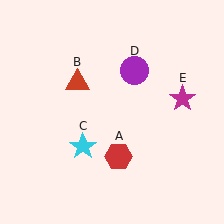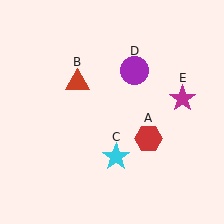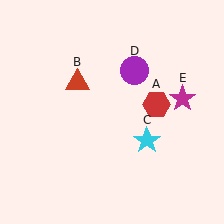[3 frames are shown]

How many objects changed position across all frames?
2 objects changed position: red hexagon (object A), cyan star (object C).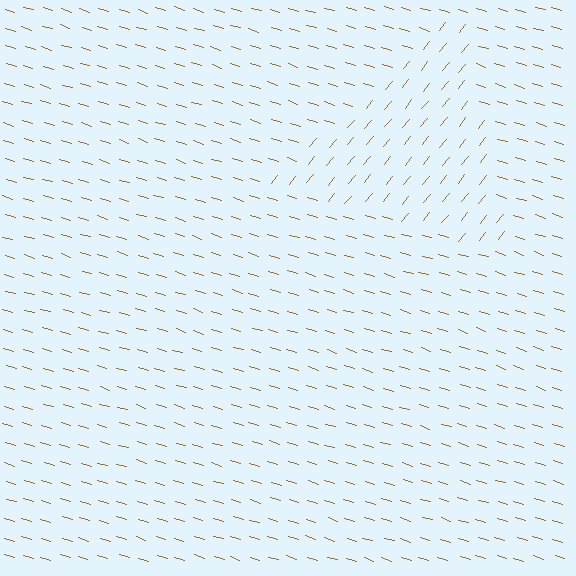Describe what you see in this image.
The image is filled with small brown line segments. A triangle region in the image has lines oriented differently from the surrounding lines, creating a visible texture boundary.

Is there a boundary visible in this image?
Yes, there is a texture boundary formed by a change in line orientation.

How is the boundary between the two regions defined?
The boundary is defined purely by a change in line orientation (approximately 68 degrees difference). All lines are the same color and thickness.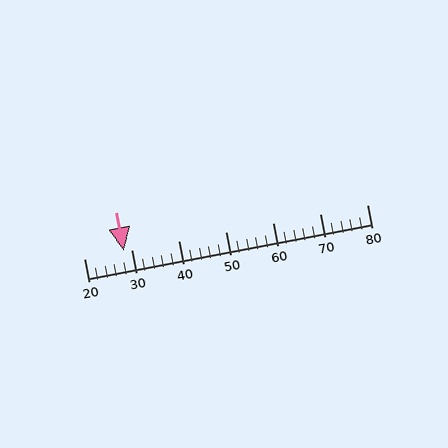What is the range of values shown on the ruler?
The ruler shows values from 20 to 80.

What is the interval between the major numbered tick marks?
The major tick marks are spaced 10 units apart.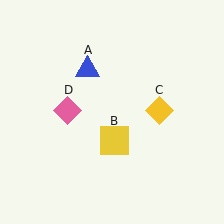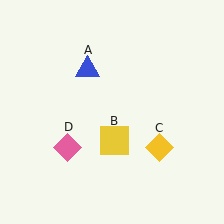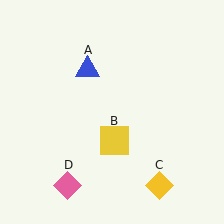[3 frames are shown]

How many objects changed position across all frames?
2 objects changed position: yellow diamond (object C), pink diamond (object D).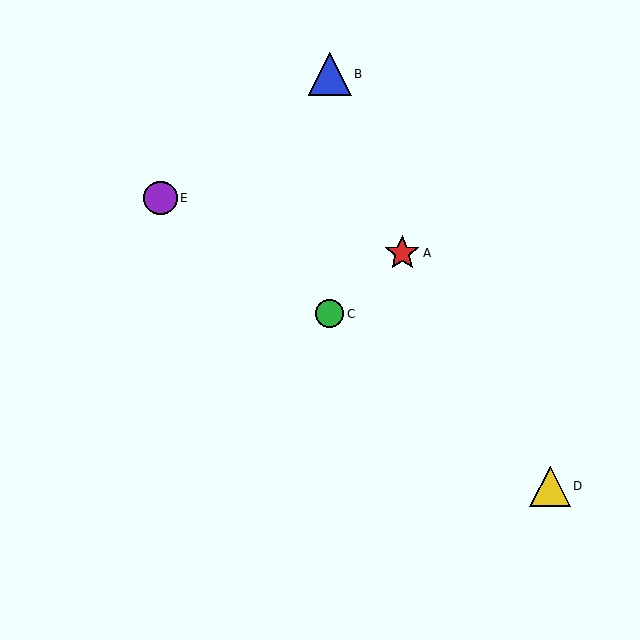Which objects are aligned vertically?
Objects B, C are aligned vertically.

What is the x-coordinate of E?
Object E is at x≈161.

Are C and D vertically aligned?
No, C is at x≈330 and D is at x≈550.